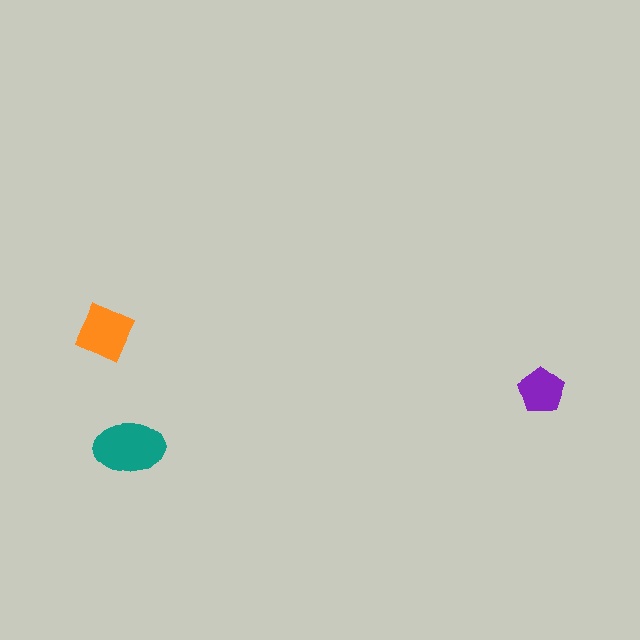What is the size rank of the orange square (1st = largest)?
2nd.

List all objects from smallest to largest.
The purple pentagon, the orange square, the teal ellipse.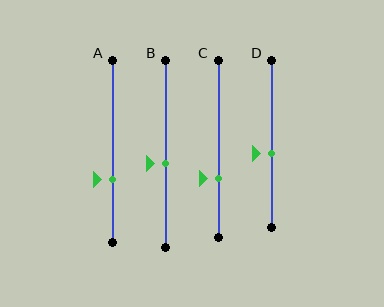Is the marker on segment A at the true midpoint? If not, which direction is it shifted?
No, the marker on segment A is shifted downward by about 15% of the segment length.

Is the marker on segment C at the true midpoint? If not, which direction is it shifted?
No, the marker on segment C is shifted downward by about 17% of the segment length.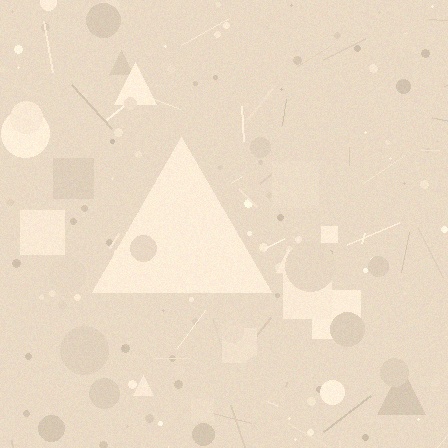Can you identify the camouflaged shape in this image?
The camouflaged shape is a triangle.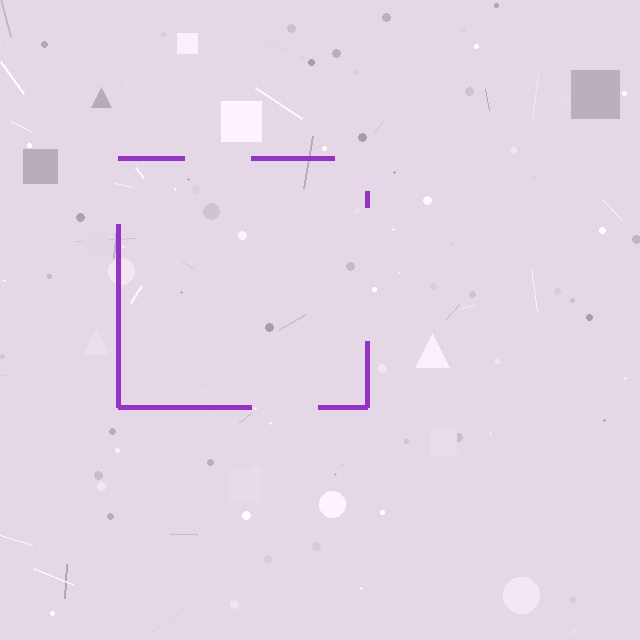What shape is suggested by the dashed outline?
The dashed outline suggests a square.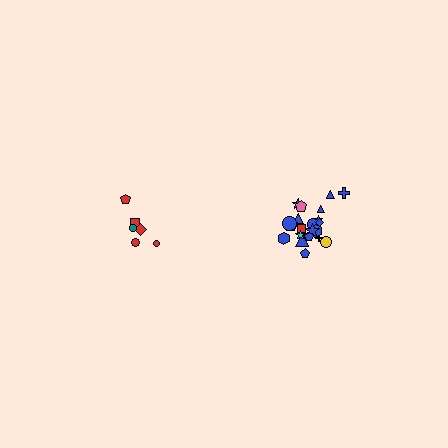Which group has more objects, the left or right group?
The right group.